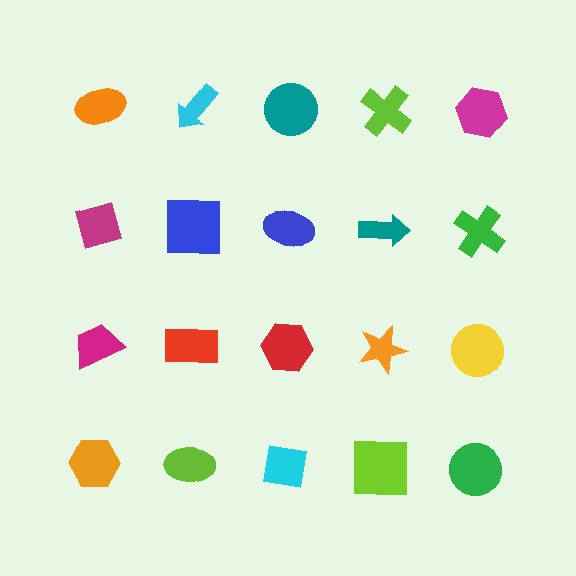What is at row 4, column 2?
A lime ellipse.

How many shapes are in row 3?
5 shapes.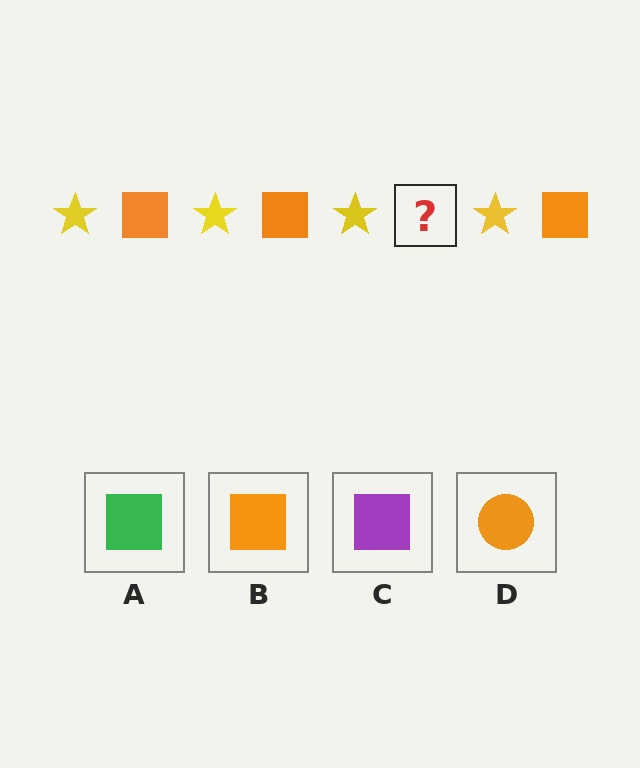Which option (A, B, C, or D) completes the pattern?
B.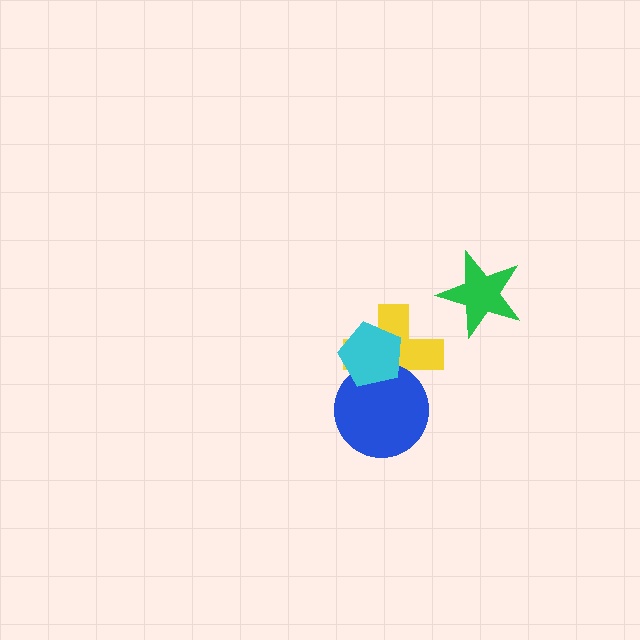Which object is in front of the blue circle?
The cyan pentagon is in front of the blue circle.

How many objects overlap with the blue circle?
2 objects overlap with the blue circle.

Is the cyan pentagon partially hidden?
No, no other shape covers it.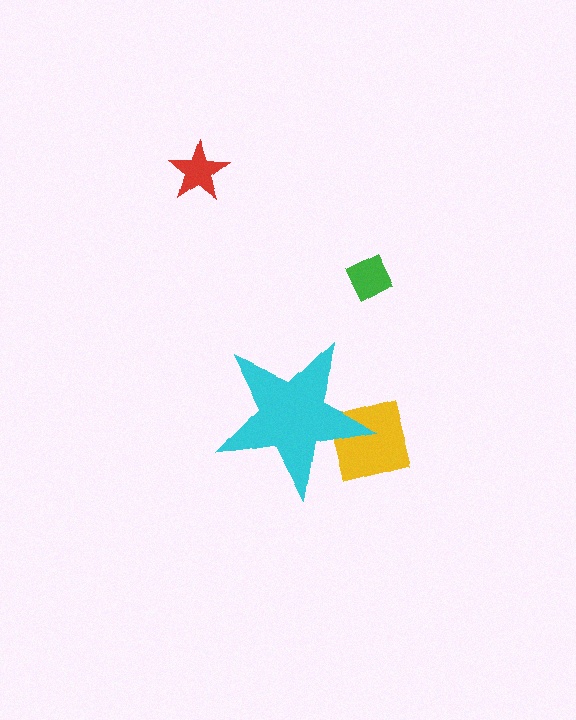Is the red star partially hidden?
No, the red star is fully visible.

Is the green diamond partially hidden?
No, the green diamond is fully visible.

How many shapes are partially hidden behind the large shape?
1 shape is partially hidden.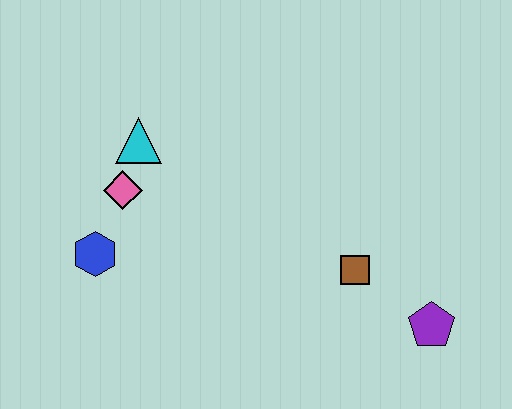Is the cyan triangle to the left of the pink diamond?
No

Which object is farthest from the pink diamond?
The purple pentagon is farthest from the pink diamond.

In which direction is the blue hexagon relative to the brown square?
The blue hexagon is to the left of the brown square.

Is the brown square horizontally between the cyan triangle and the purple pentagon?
Yes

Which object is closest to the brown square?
The purple pentagon is closest to the brown square.